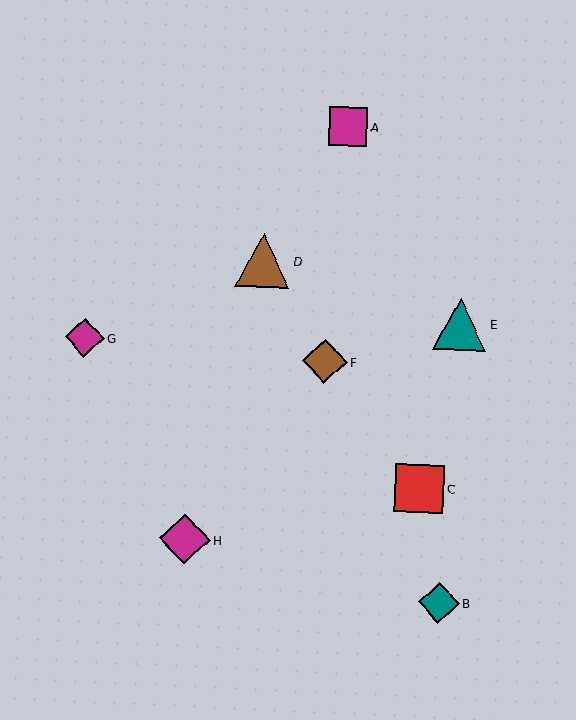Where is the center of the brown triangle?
The center of the brown triangle is at (263, 261).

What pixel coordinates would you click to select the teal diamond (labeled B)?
Click at (439, 603) to select the teal diamond B.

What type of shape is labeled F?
Shape F is a brown diamond.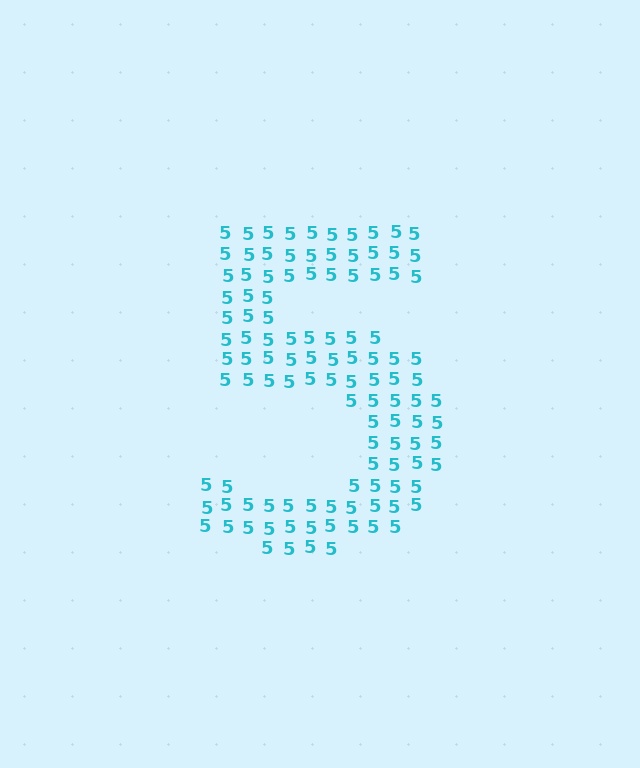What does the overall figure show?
The overall figure shows the digit 5.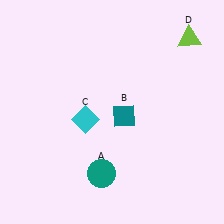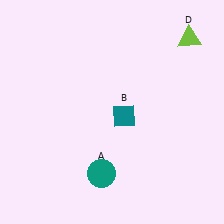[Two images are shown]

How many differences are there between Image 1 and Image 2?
There is 1 difference between the two images.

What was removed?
The cyan diamond (C) was removed in Image 2.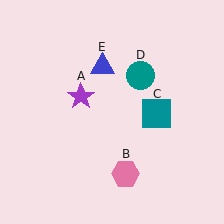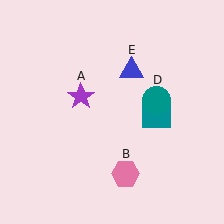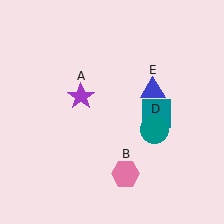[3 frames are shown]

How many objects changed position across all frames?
2 objects changed position: teal circle (object D), blue triangle (object E).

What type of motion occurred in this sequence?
The teal circle (object D), blue triangle (object E) rotated clockwise around the center of the scene.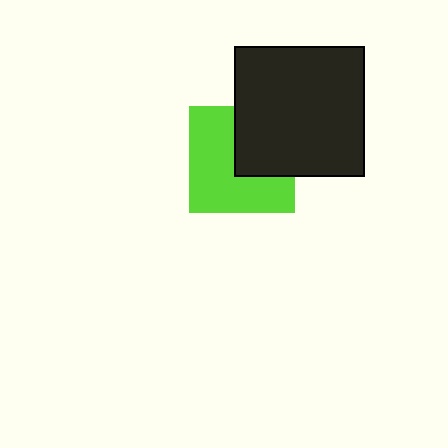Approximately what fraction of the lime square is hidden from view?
Roughly 39% of the lime square is hidden behind the black square.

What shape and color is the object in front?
The object in front is a black square.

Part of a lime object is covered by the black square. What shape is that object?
It is a square.